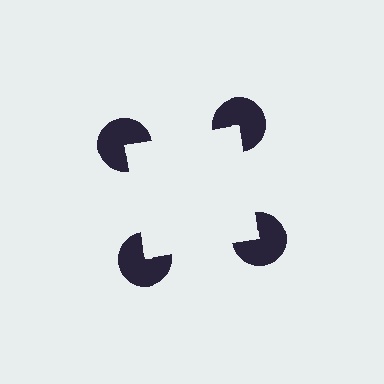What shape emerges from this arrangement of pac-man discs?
An illusory square — its edges are inferred from the aligned wedge cuts in the pac-man discs, not physically drawn.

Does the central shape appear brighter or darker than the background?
It typically appears slightly brighter than the background, even though no actual brightness change is drawn.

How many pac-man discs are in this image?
There are 4 — one at each vertex of the illusory square.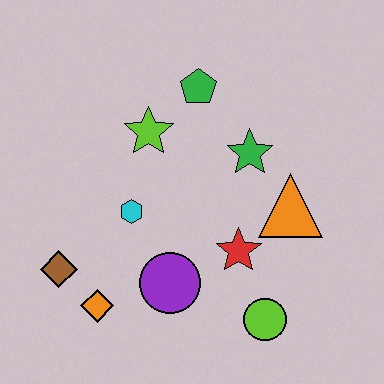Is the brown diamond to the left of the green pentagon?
Yes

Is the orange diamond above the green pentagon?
No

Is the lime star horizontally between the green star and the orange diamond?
Yes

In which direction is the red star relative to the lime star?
The red star is below the lime star.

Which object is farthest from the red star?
The brown diamond is farthest from the red star.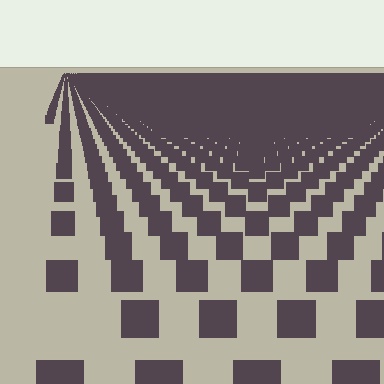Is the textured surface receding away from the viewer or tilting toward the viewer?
The surface is receding away from the viewer. Texture elements get smaller and denser toward the top.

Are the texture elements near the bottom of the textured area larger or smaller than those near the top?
Larger. Near the bottom, elements are closer to the viewer and appear at a bigger on-screen size.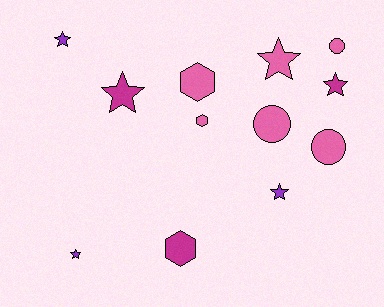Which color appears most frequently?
Pink, with 6 objects.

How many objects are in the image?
There are 12 objects.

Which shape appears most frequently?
Star, with 6 objects.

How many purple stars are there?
There are 3 purple stars.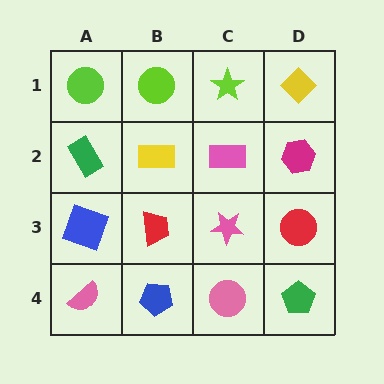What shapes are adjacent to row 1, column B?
A yellow rectangle (row 2, column B), a lime circle (row 1, column A), a lime star (row 1, column C).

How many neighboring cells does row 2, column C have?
4.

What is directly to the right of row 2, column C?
A magenta hexagon.